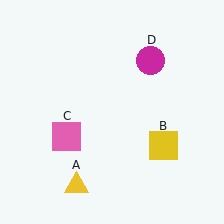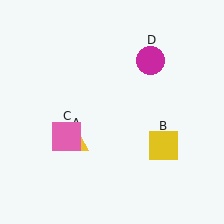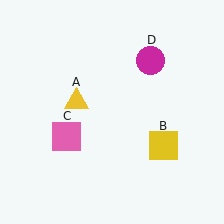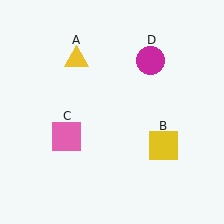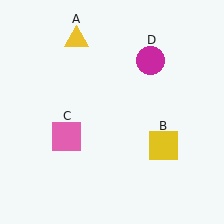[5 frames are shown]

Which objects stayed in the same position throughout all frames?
Yellow square (object B) and pink square (object C) and magenta circle (object D) remained stationary.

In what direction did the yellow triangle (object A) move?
The yellow triangle (object A) moved up.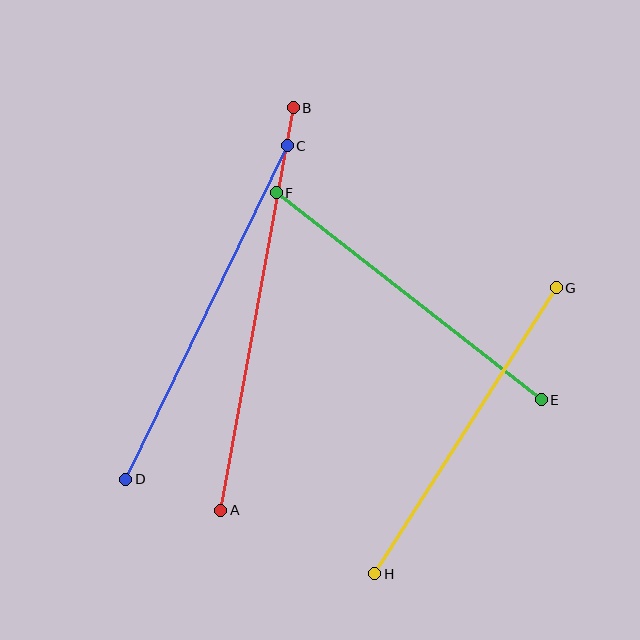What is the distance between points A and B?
The distance is approximately 409 pixels.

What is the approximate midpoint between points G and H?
The midpoint is at approximately (465, 431) pixels.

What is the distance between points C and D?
The distance is approximately 371 pixels.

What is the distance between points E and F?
The distance is approximately 337 pixels.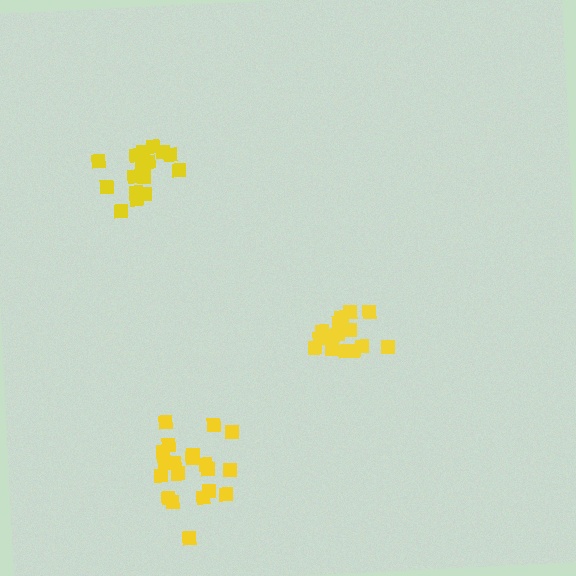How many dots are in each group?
Group 1: 15 dots, Group 2: 19 dots, Group 3: 20 dots (54 total).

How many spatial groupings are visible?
There are 3 spatial groupings.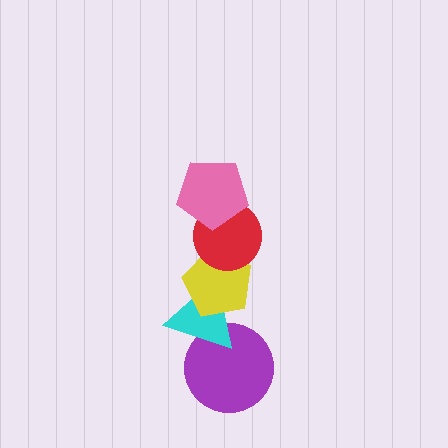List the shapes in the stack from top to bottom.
From top to bottom: the pink pentagon, the red circle, the yellow pentagon, the cyan triangle, the purple circle.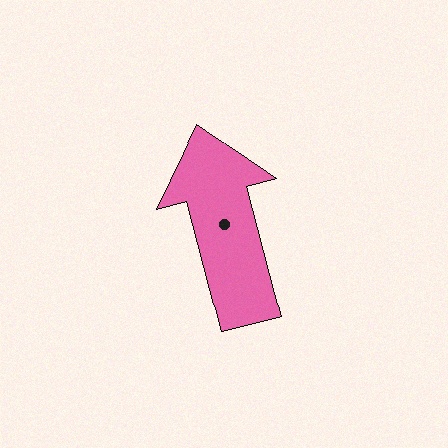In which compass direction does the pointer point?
North.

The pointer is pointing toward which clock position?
Roughly 12 o'clock.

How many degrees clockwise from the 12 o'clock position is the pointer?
Approximately 345 degrees.